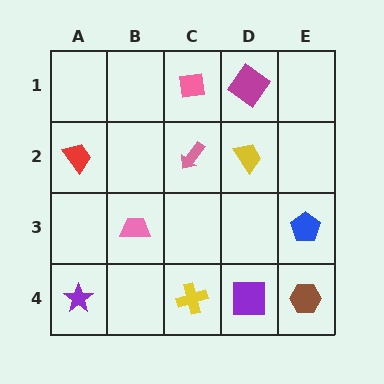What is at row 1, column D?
A magenta diamond.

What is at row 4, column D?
A purple square.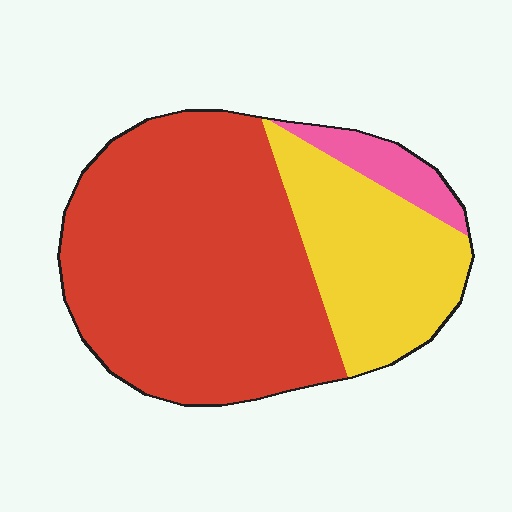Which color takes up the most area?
Red, at roughly 65%.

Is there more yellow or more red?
Red.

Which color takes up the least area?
Pink, at roughly 5%.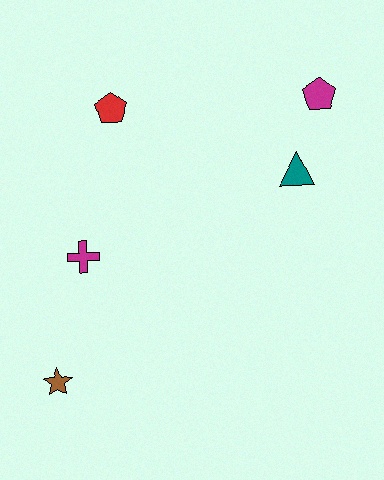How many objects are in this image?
There are 5 objects.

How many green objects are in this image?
There are no green objects.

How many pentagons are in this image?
There are 2 pentagons.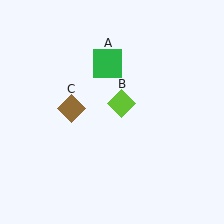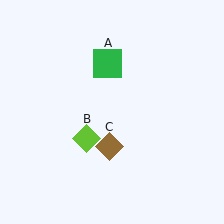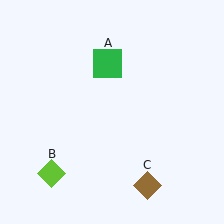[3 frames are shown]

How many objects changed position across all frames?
2 objects changed position: lime diamond (object B), brown diamond (object C).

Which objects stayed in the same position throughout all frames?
Green square (object A) remained stationary.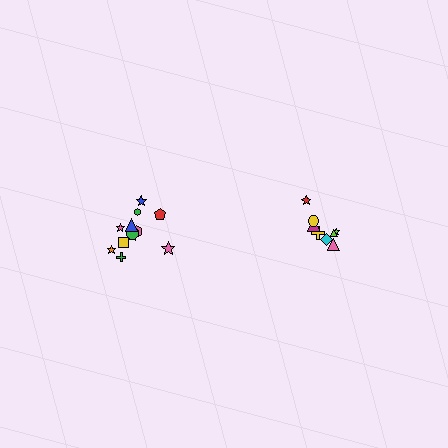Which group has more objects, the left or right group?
The left group.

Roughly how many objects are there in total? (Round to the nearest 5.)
Roughly 20 objects in total.